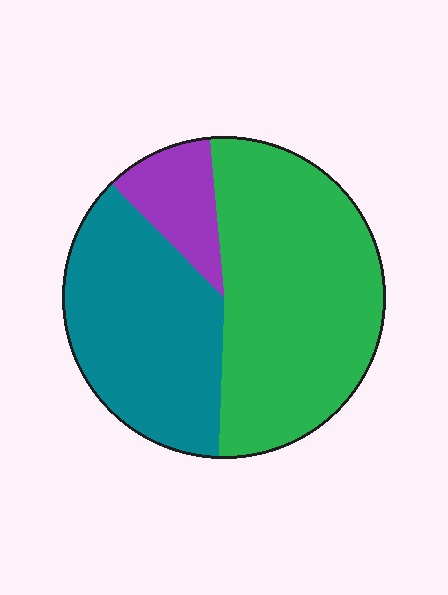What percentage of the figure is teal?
Teal covers 37% of the figure.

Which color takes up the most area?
Green, at roughly 50%.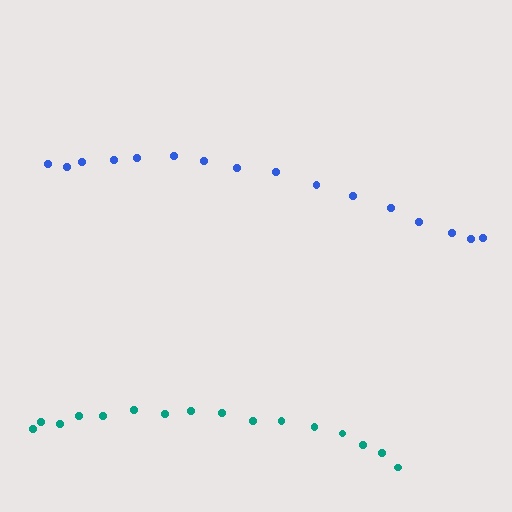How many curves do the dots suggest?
There are 2 distinct paths.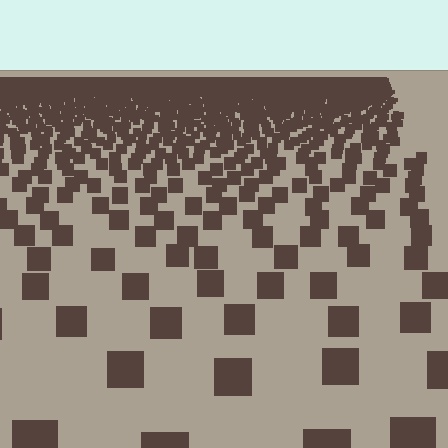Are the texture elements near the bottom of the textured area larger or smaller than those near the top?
Larger. Near the bottom, elements are closer to the viewer and appear at a bigger on-screen size.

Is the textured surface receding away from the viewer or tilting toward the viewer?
The surface is receding away from the viewer. Texture elements get smaller and denser toward the top.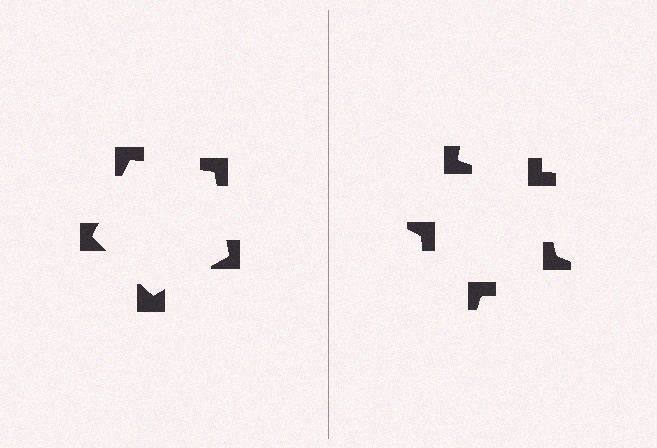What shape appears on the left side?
An illusory pentagon.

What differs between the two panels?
The notched squares are positioned identically on both sides; only the wedge orientations differ. On the left they align to a pentagon; on the right they are misaligned.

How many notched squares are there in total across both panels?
10 — 5 on each side.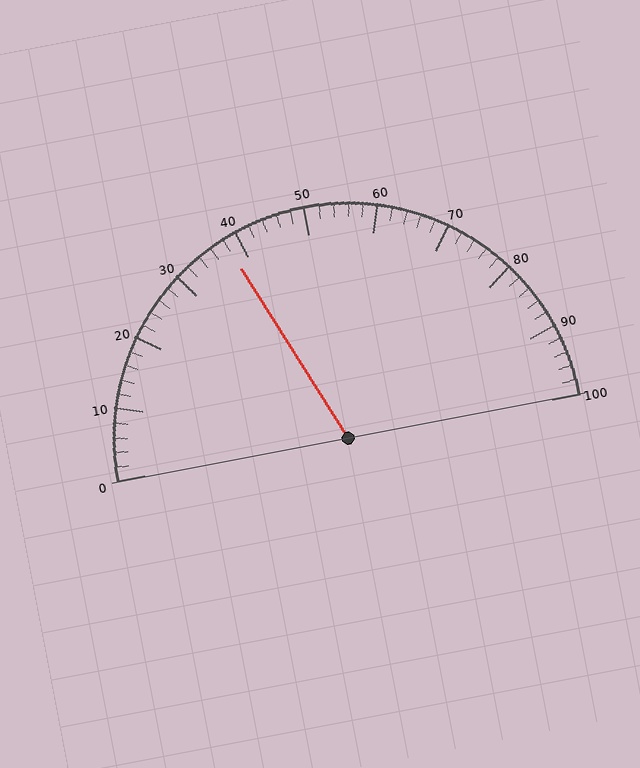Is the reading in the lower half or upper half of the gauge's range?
The reading is in the lower half of the range (0 to 100).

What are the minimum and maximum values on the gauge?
The gauge ranges from 0 to 100.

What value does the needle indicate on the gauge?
The needle indicates approximately 38.